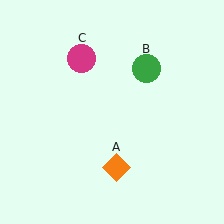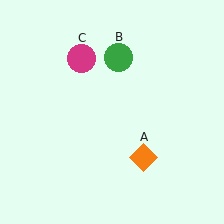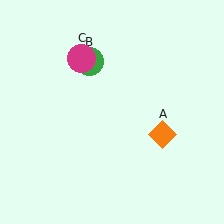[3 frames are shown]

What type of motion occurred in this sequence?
The orange diamond (object A), green circle (object B) rotated counterclockwise around the center of the scene.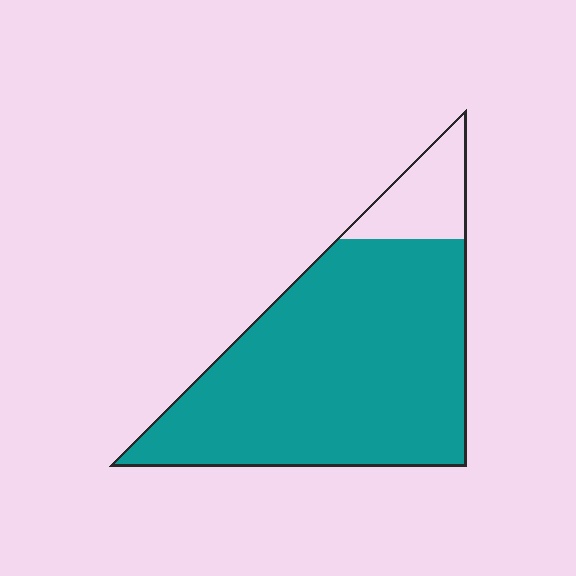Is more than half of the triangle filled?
Yes.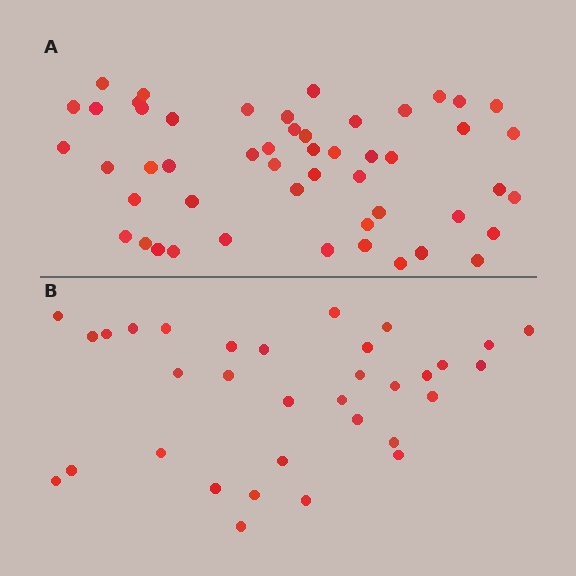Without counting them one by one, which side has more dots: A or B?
Region A (the top region) has more dots.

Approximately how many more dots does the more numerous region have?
Region A has approximately 20 more dots than region B.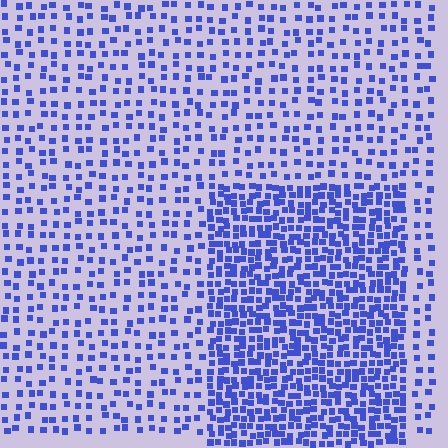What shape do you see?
I see a rectangle.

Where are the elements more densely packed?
The elements are more densely packed inside the rectangle boundary.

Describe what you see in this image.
The image contains small blue elements arranged at two different densities. A rectangle-shaped region is visible where the elements are more densely packed than the surrounding area.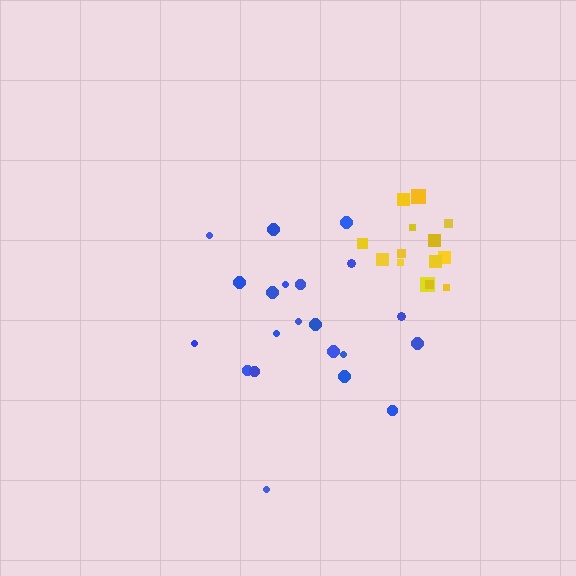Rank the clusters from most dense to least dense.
yellow, blue.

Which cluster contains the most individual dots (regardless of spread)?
Blue (21).